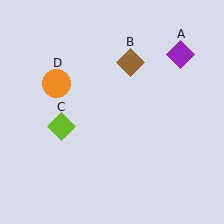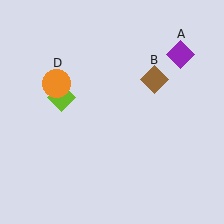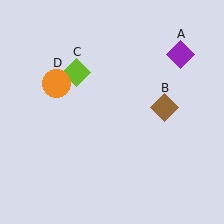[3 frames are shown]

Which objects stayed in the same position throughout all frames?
Purple diamond (object A) and orange circle (object D) remained stationary.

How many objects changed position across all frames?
2 objects changed position: brown diamond (object B), lime diamond (object C).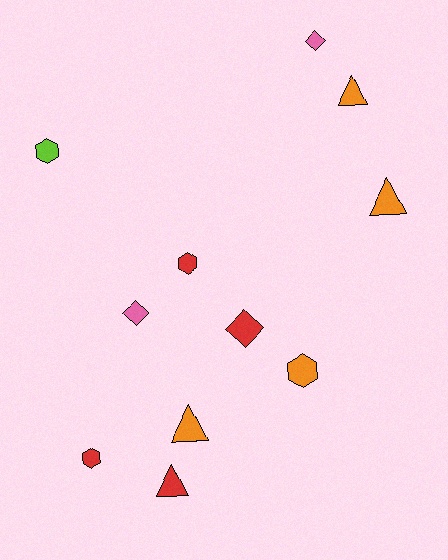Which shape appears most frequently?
Hexagon, with 4 objects.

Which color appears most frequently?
Orange, with 4 objects.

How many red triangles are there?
There is 1 red triangle.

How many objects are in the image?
There are 11 objects.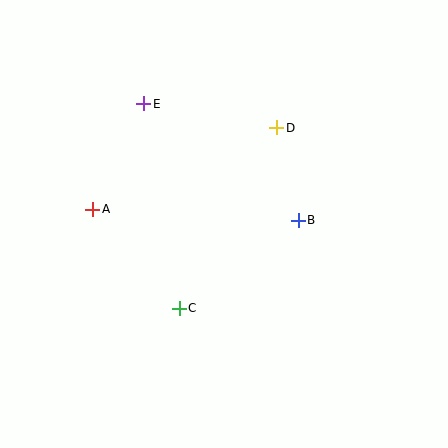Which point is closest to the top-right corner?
Point D is closest to the top-right corner.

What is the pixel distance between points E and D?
The distance between E and D is 135 pixels.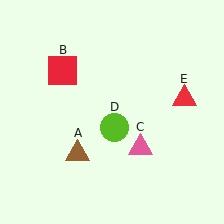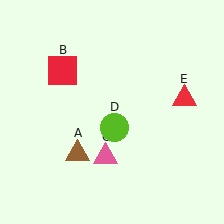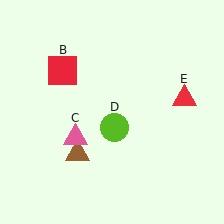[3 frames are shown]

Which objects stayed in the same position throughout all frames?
Brown triangle (object A) and red square (object B) and lime circle (object D) and red triangle (object E) remained stationary.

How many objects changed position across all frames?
1 object changed position: pink triangle (object C).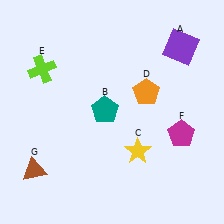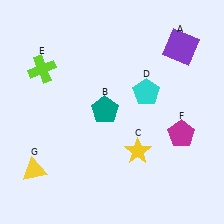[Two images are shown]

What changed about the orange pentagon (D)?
In Image 1, D is orange. In Image 2, it changed to cyan.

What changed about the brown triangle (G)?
In Image 1, G is brown. In Image 2, it changed to yellow.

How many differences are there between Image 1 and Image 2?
There are 2 differences between the two images.